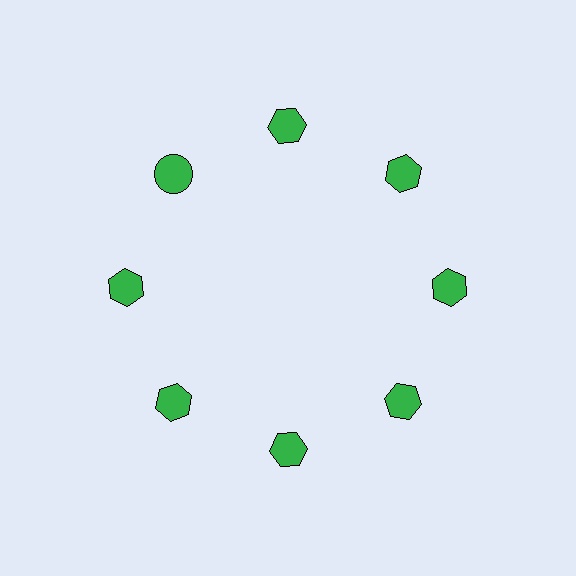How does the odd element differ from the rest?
It has a different shape: circle instead of hexagon.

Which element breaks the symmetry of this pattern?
The green circle at roughly the 10 o'clock position breaks the symmetry. All other shapes are green hexagons.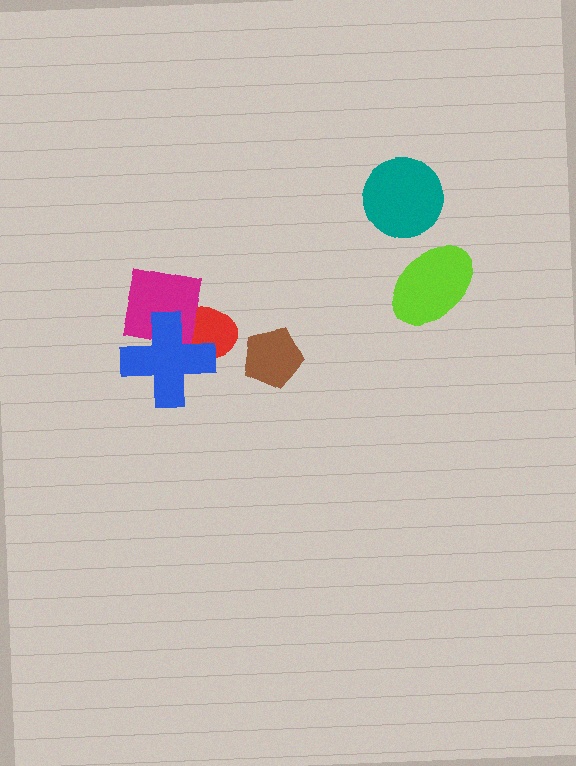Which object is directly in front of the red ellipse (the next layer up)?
The magenta square is directly in front of the red ellipse.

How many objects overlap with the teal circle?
0 objects overlap with the teal circle.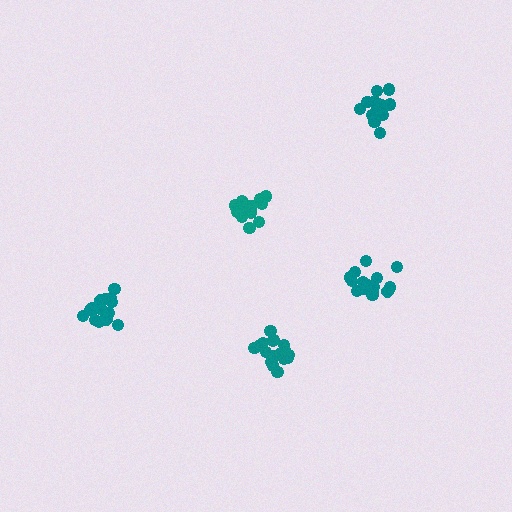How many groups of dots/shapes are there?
There are 5 groups.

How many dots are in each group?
Group 1: 17 dots, Group 2: 15 dots, Group 3: 17 dots, Group 4: 18 dots, Group 5: 17 dots (84 total).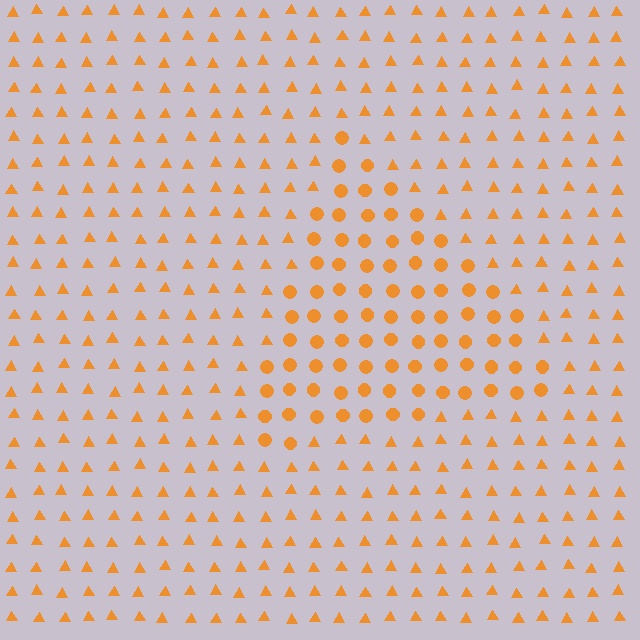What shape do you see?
I see a triangle.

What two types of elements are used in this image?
The image uses circles inside the triangle region and triangles outside it.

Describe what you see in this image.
The image is filled with small orange elements arranged in a uniform grid. A triangle-shaped region contains circles, while the surrounding area contains triangles. The boundary is defined purely by the change in element shape.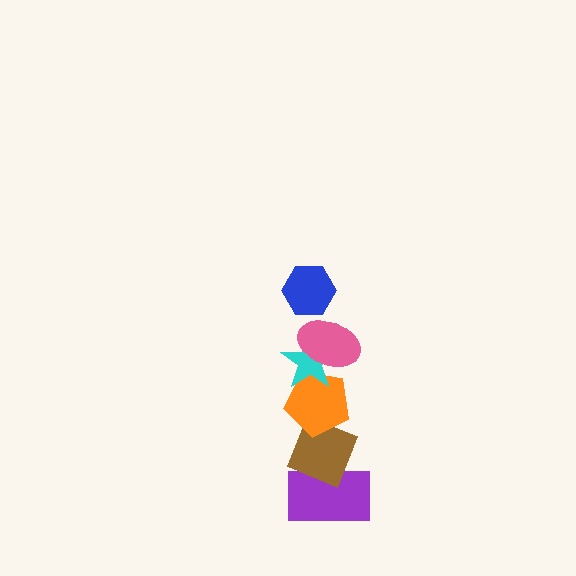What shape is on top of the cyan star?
The pink ellipse is on top of the cyan star.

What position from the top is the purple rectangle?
The purple rectangle is 6th from the top.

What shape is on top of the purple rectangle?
The brown diamond is on top of the purple rectangle.